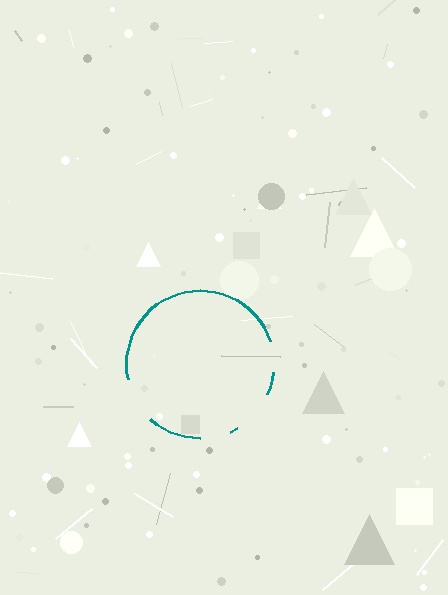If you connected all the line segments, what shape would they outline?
They would outline a circle.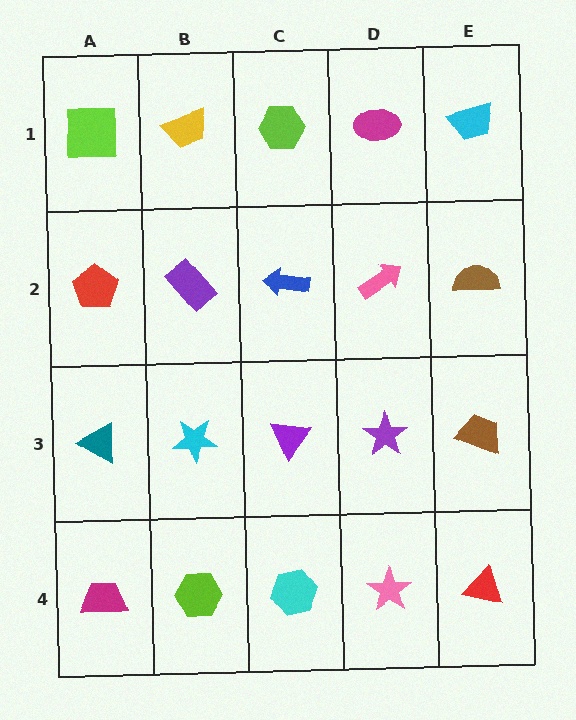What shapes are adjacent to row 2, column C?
A lime hexagon (row 1, column C), a purple triangle (row 3, column C), a purple rectangle (row 2, column B), a pink arrow (row 2, column D).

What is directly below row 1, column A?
A red pentagon.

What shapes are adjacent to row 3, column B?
A purple rectangle (row 2, column B), a lime hexagon (row 4, column B), a teal triangle (row 3, column A), a purple triangle (row 3, column C).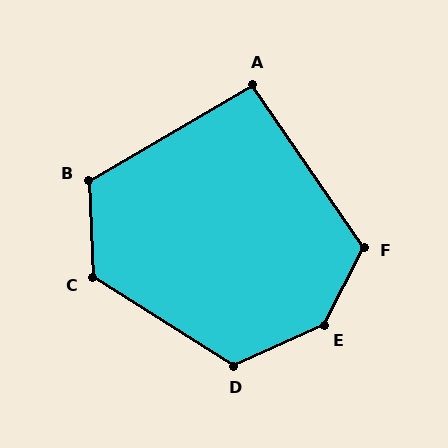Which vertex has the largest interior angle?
E, at approximately 142 degrees.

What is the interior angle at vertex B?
Approximately 118 degrees (obtuse).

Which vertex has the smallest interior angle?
A, at approximately 94 degrees.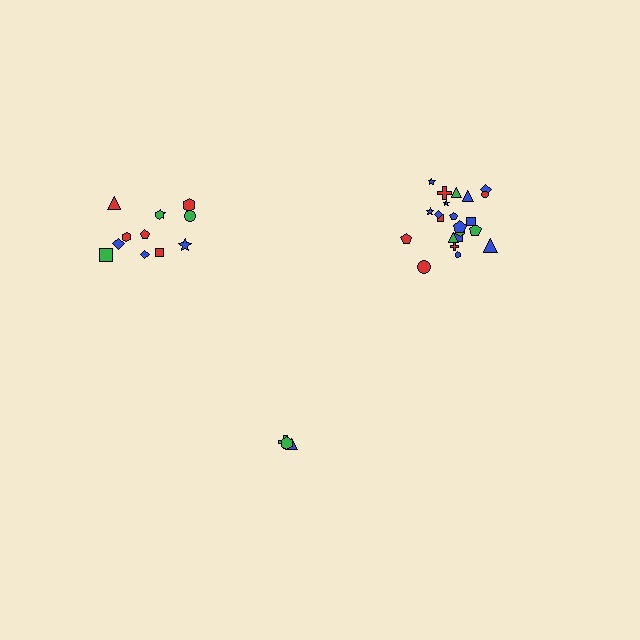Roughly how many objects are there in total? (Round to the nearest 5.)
Roughly 40 objects in total.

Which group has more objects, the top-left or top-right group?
The top-right group.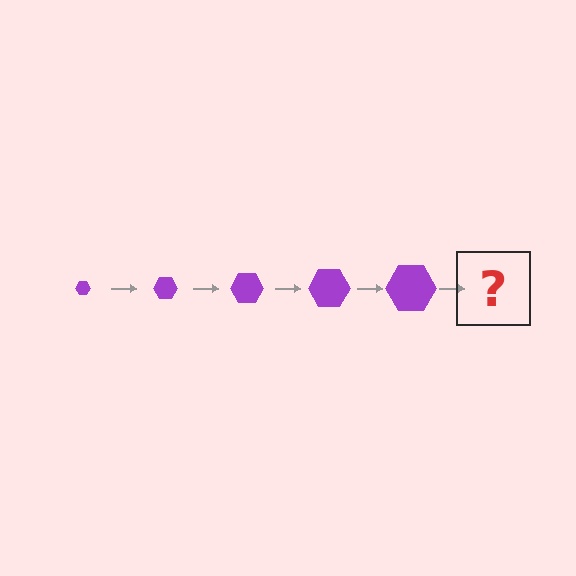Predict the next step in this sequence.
The next step is a purple hexagon, larger than the previous one.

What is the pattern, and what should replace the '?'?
The pattern is that the hexagon gets progressively larger each step. The '?' should be a purple hexagon, larger than the previous one.